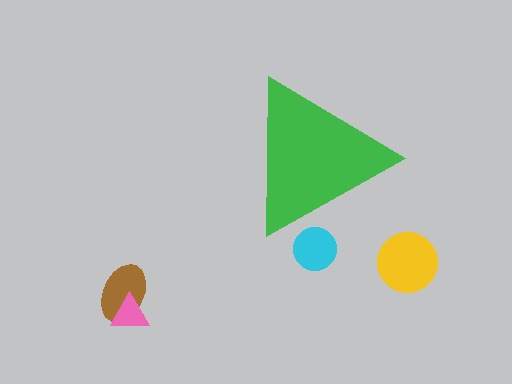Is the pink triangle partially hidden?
No, the pink triangle is fully visible.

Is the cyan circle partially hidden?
Yes, the cyan circle is partially hidden behind the green triangle.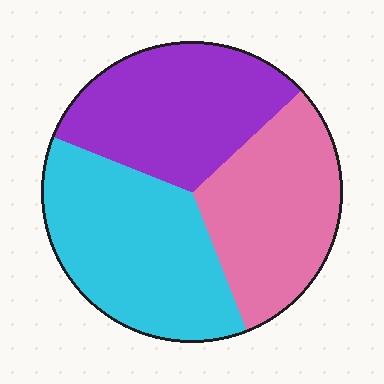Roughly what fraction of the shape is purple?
Purple covers around 30% of the shape.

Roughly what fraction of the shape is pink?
Pink takes up between a quarter and a half of the shape.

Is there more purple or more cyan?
Cyan.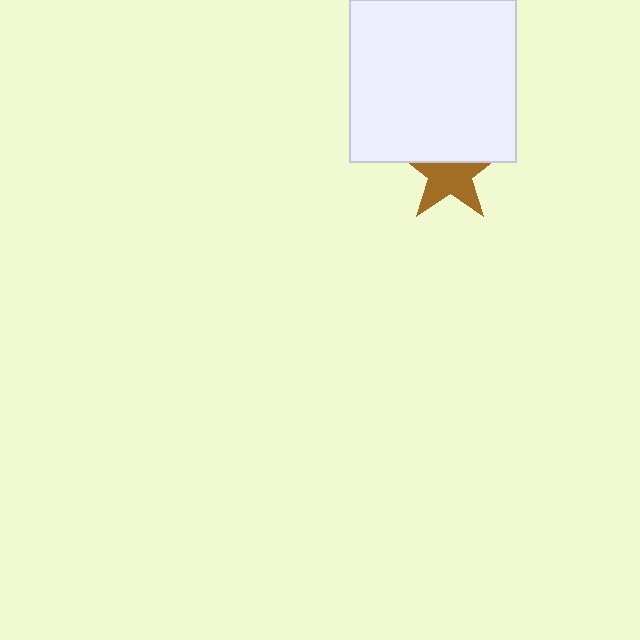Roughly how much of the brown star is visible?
About half of it is visible (roughly 60%).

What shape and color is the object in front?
The object in front is a white rectangle.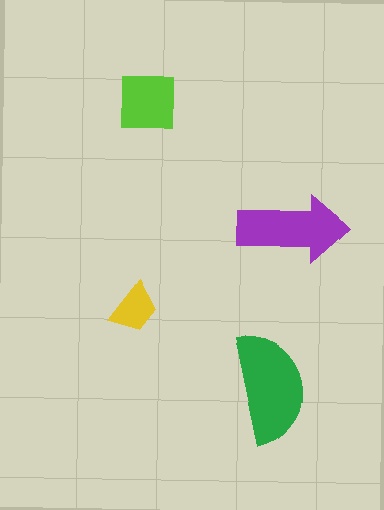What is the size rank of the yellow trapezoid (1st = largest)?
4th.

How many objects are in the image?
There are 4 objects in the image.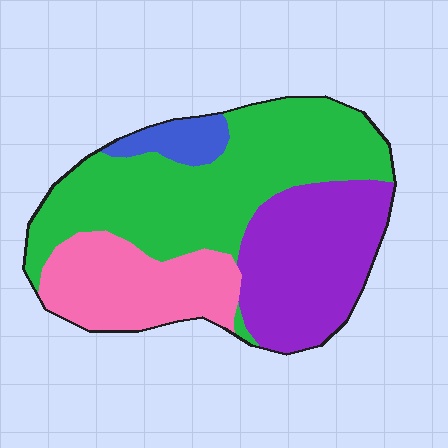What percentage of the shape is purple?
Purple covers roughly 30% of the shape.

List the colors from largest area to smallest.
From largest to smallest: green, purple, pink, blue.